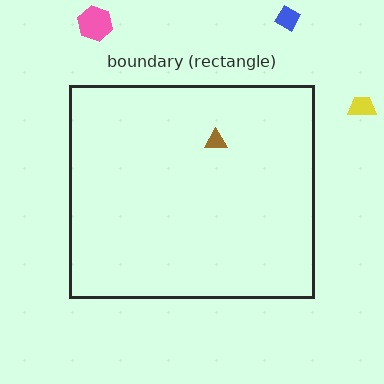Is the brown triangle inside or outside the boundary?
Inside.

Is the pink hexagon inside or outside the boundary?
Outside.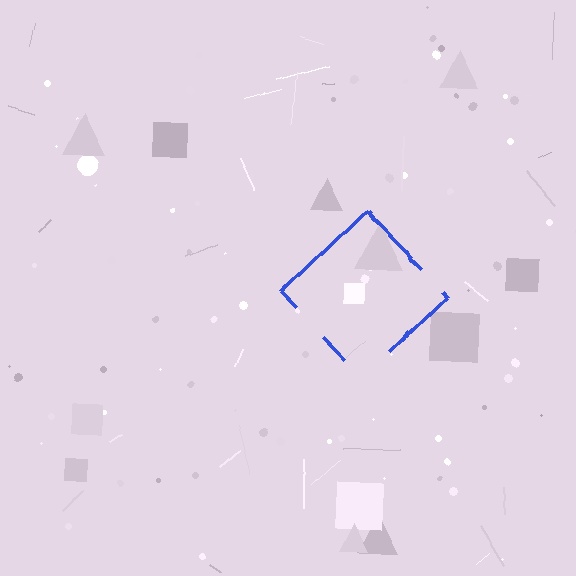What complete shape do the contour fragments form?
The contour fragments form a diamond.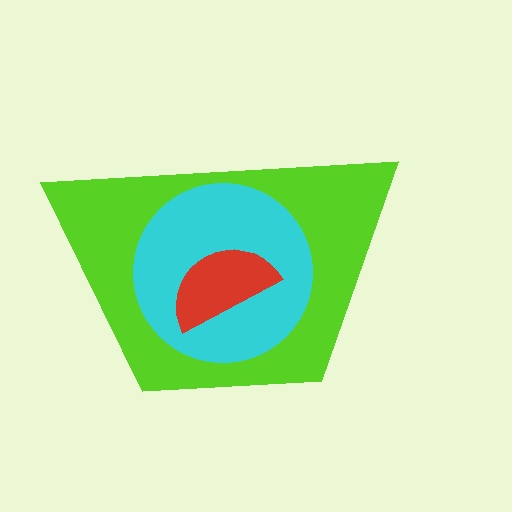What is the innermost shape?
The red semicircle.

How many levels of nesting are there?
3.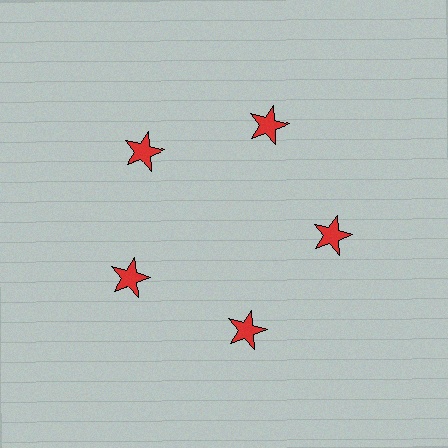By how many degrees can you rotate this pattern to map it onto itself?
The pattern maps onto itself every 72 degrees of rotation.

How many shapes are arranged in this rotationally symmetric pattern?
There are 5 shapes, arranged in 5 groups of 1.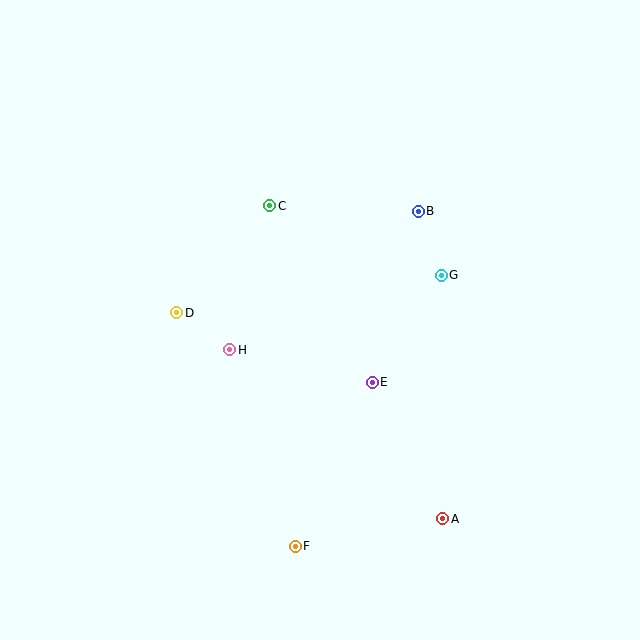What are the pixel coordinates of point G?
Point G is at (441, 275).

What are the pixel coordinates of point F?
Point F is at (295, 546).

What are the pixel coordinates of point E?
Point E is at (372, 382).